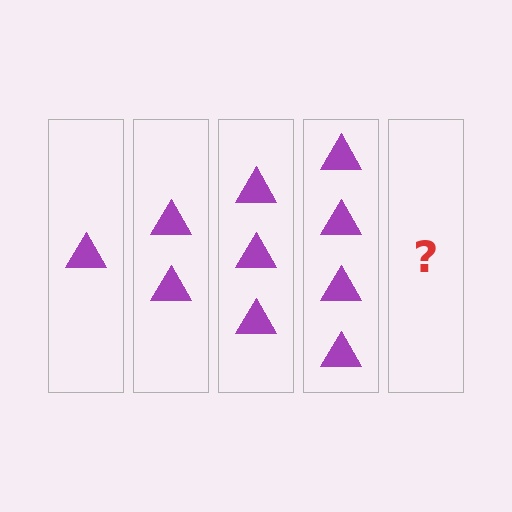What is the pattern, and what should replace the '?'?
The pattern is that each step adds one more triangle. The '?' should be 5 triangles.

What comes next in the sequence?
The next element should be 5 triangles.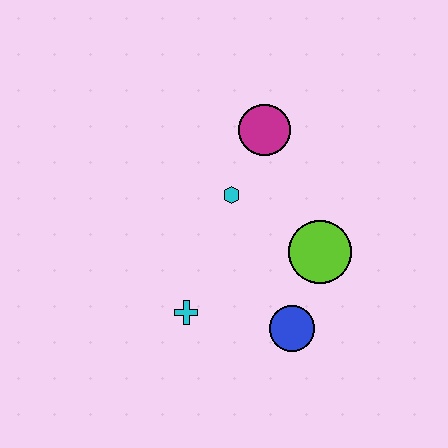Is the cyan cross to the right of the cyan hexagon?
No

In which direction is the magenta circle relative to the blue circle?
The magenta circle is above the blue circle.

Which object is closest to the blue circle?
The lime circle is closest to the blue circle.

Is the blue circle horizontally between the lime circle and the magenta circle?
Yes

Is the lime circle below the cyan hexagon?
Yes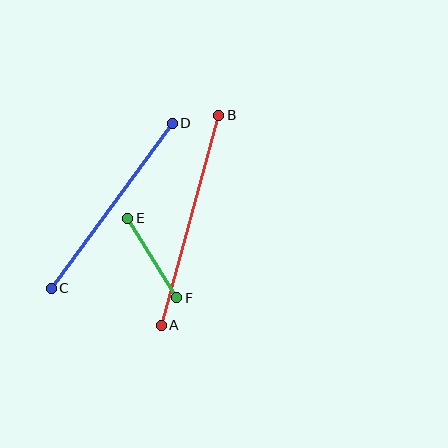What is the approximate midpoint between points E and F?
The midpoint is at approximately (152, 258) pixels.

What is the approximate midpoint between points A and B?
The midpoint is at approximately (190, 220) pixels.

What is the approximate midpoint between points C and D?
The midpoint is at approximately (112, 206) pixels.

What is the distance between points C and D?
The distance is approximately 205 pixels.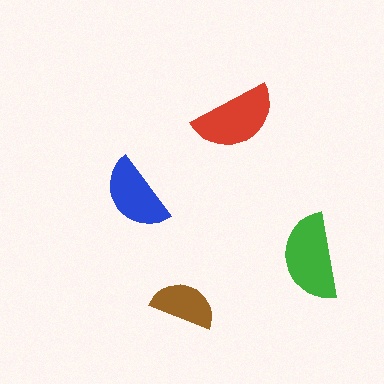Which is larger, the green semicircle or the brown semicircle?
The green one.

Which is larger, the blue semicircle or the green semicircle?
The green one.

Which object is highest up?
The red semicircle is topmost.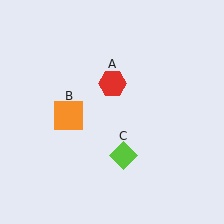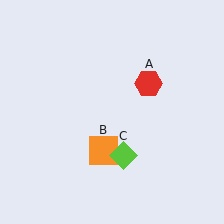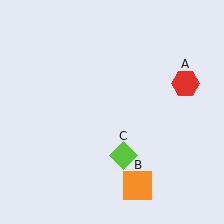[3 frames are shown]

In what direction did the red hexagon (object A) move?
The red hexagon (object A) moved right.